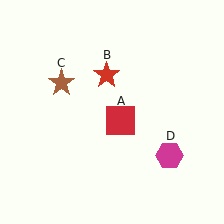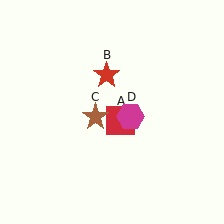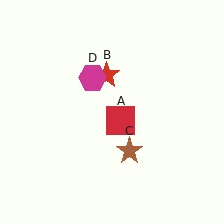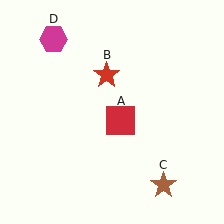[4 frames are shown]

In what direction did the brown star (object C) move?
The brown star (object C) moved down and to the right.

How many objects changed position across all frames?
2 objects changed position: brown star (object C), magenta hexagon (object D).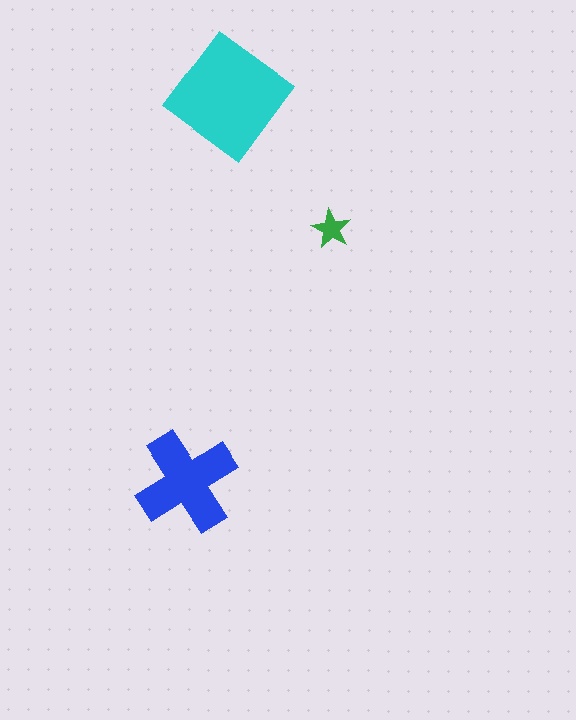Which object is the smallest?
The green star.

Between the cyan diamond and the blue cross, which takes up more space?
The cyan diamond.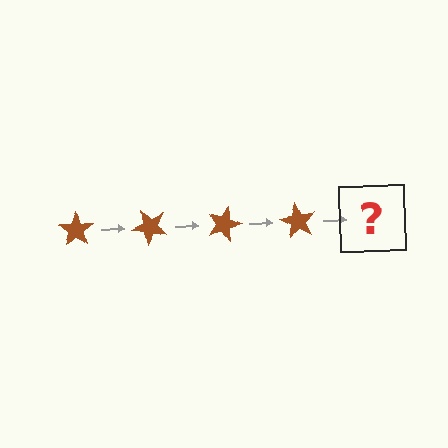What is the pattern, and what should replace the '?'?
The pattern is that the star rotates 45 degrees each step. The '?' should be a brown star rotated 180 degrees.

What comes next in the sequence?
The next element should be a brown star rotated 180 degrees.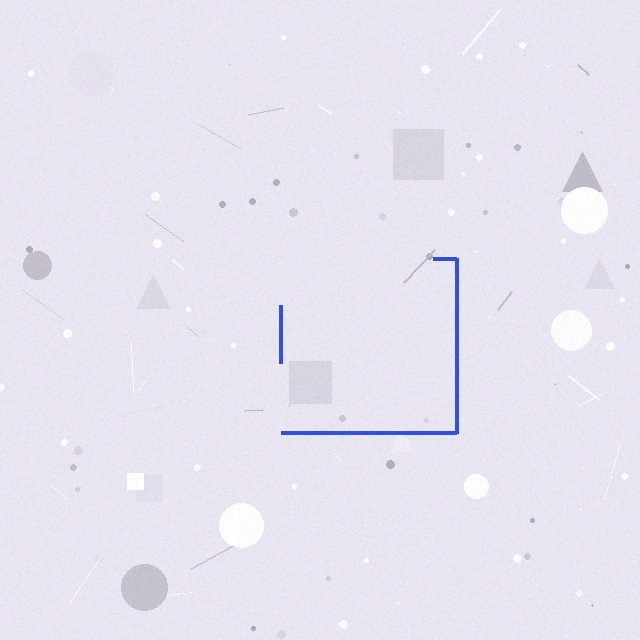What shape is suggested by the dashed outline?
The dashed outline suggests a square.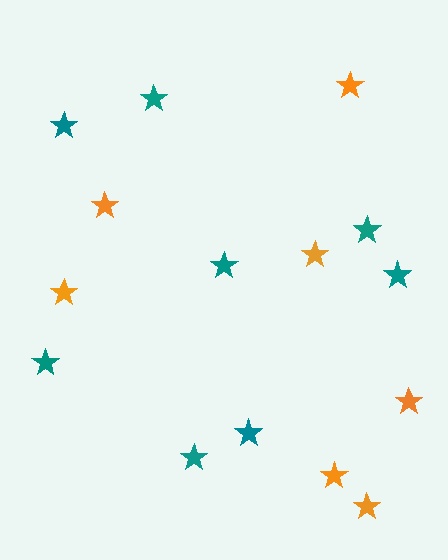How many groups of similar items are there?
There are 2 groups: one group of orange stars (7) and one group of teal stars (8).